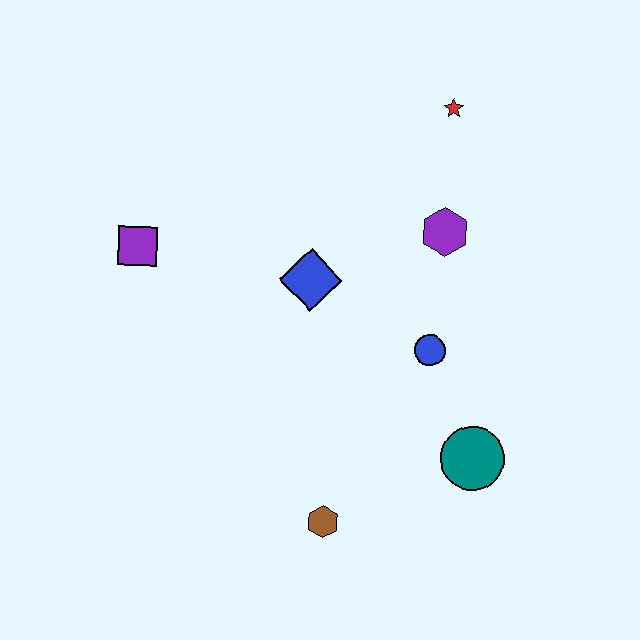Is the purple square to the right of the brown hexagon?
No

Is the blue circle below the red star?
Yes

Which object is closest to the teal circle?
The blue circle is closest to the teal circle.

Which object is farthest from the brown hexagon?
The red star is farthest from the brown hexagon.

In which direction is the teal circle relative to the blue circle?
The teal circle is below the blue circle.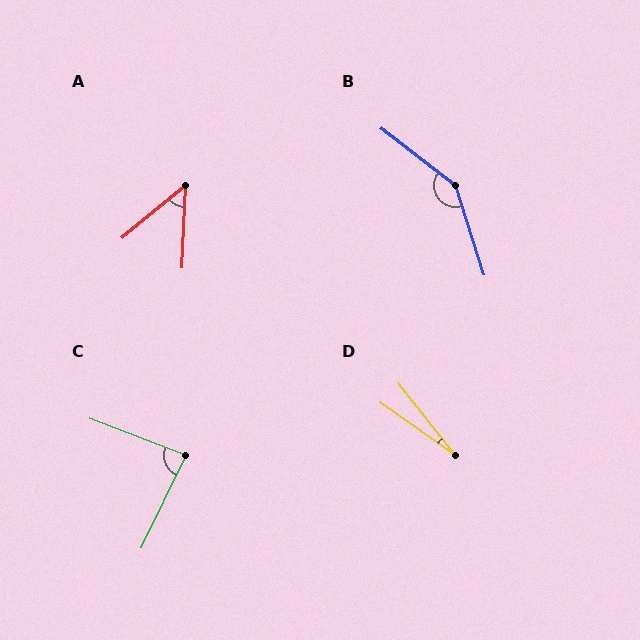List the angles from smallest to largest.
D (17°), A (48°), C (86°), B (146°).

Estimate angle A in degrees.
Approximately 48 degrees.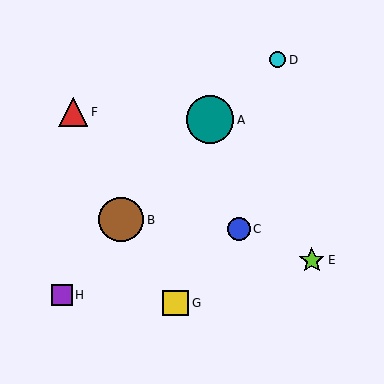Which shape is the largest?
The teal circle (labeled A) is the largest.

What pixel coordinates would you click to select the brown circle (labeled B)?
Click at (121, 220) to select the brown circle B.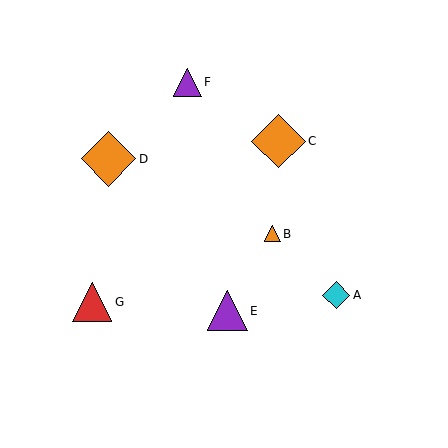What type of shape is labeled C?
Shape C is an orange diamond.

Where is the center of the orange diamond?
The center of the orange diamond is at (108, 159).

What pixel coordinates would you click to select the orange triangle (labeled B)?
Click at (272, 234) to select the orange triangle B.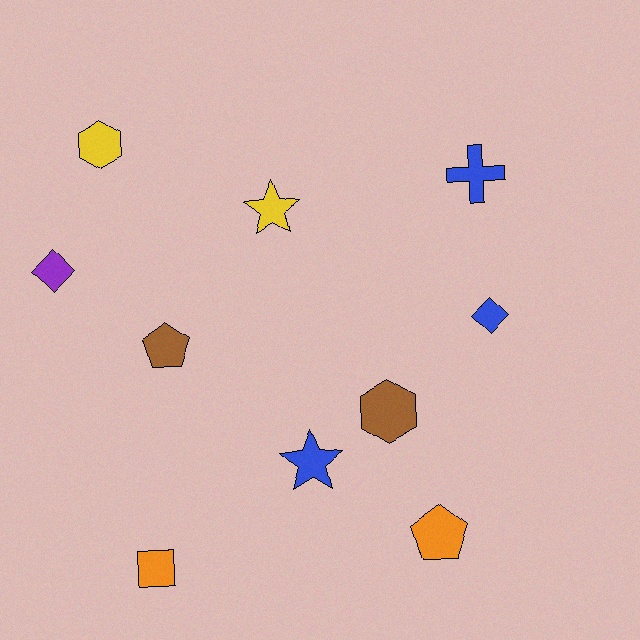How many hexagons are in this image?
There are 2 hexagons.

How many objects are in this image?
There are 10 objects.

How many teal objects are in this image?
There are no teal objects.